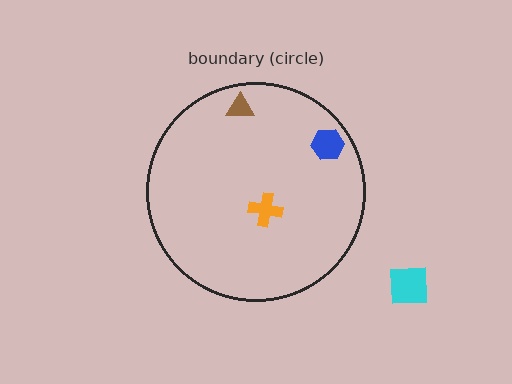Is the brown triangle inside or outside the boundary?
Inside.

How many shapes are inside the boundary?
3 inside, 1 outside.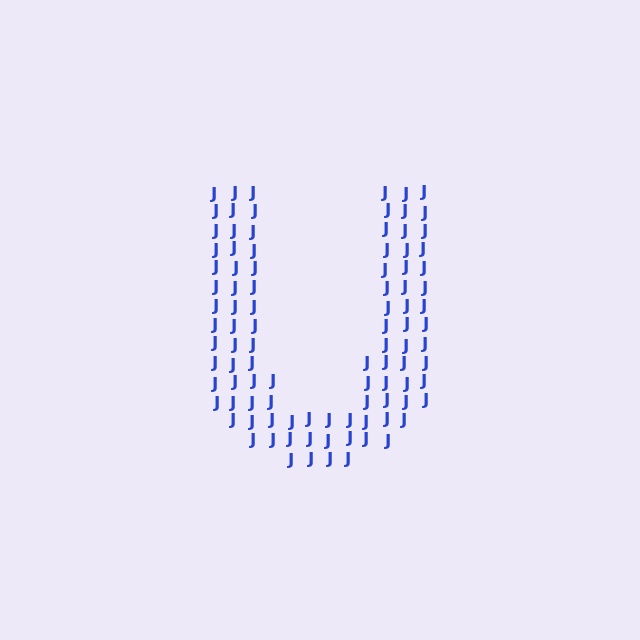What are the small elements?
The small elements are letter J's.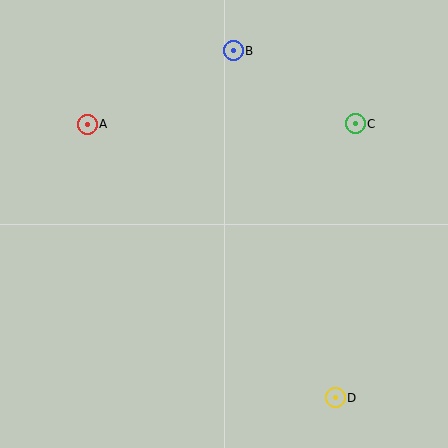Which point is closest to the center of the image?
Point C at (355, 124) is closest to the center.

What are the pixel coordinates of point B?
Point B is at (233, 51).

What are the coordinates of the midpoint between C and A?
The midpoint between C and A is at (221, 124).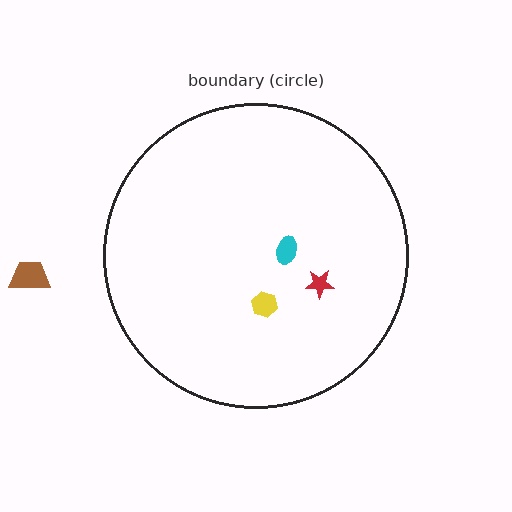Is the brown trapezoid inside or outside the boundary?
Outside.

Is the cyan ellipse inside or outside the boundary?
Inside.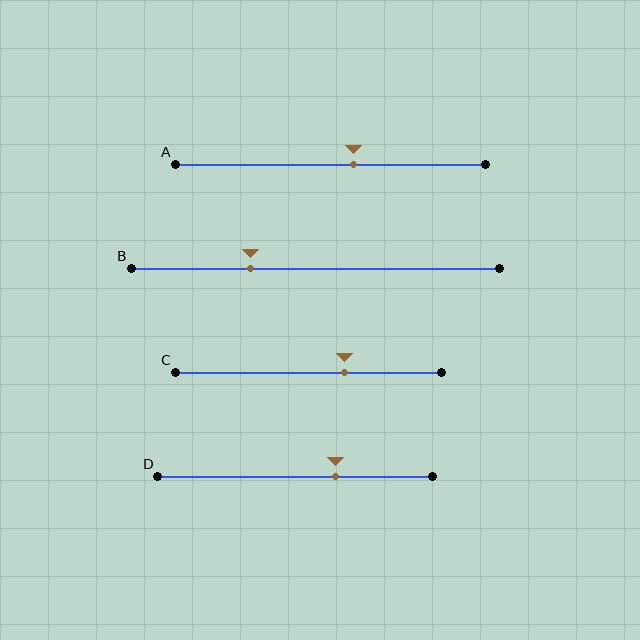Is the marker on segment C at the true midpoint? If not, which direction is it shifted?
No, the marker on segment C is shifted to the right by about 14% of the segment length.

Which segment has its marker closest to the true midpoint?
Segment A has its marker closest to the true midpoint.